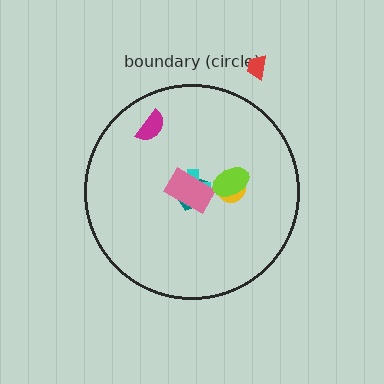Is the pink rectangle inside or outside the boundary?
Inside.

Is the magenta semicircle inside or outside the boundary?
Inside.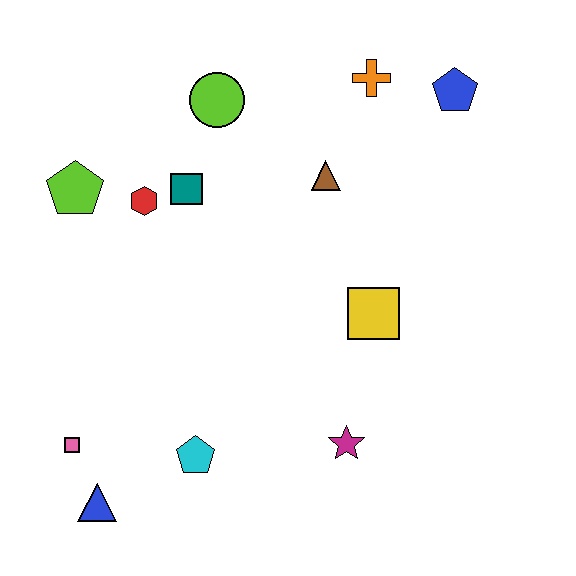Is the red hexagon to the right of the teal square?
No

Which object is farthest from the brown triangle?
The blue triangle is farthest from the brown triangle.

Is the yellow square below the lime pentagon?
Yes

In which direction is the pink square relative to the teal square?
The pink square is below the teal square.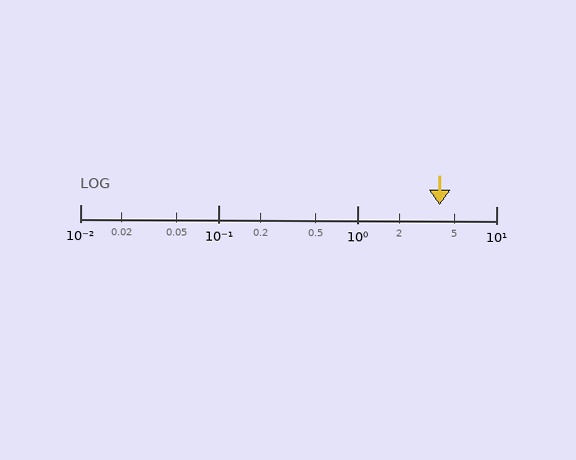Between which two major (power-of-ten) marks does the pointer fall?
The pointer is between 1 and 10.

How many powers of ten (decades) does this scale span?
The scale spans 3 decades, from 0.01 to 10.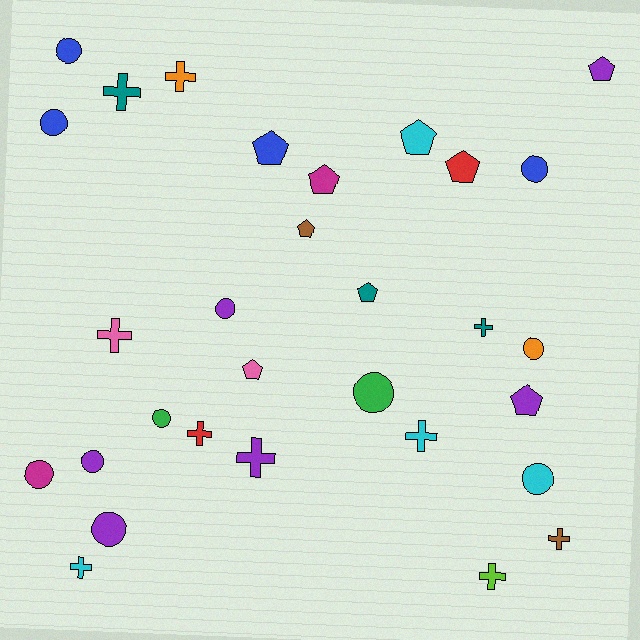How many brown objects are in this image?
There are 2 brown objects.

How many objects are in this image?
There are 30 objects.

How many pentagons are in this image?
There are 9 pentagons.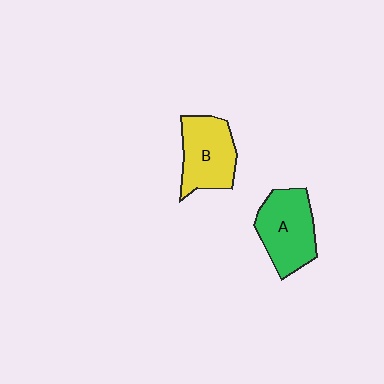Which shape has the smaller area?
Shape B (yellow).